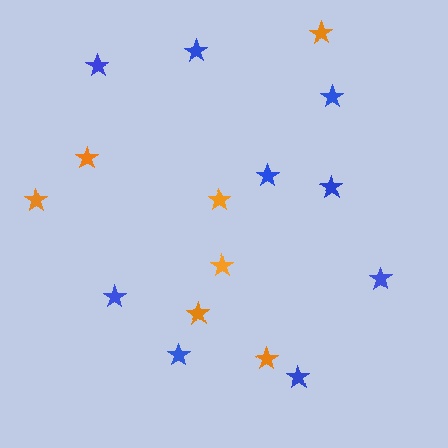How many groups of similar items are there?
There are 2 groups: one group of blue stars (9) and one group of orange stars (7).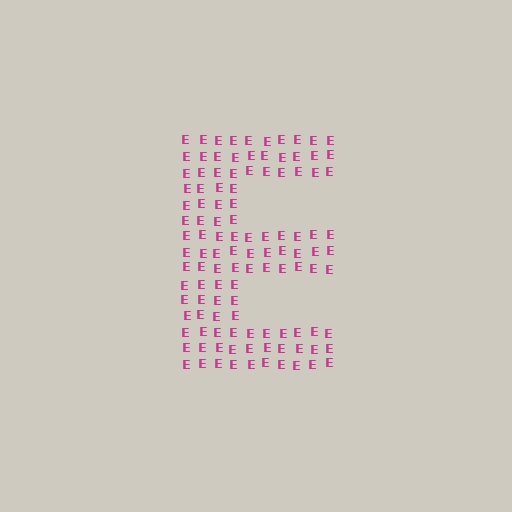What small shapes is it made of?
It is made of small letter E's.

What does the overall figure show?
The overall figure shows the letter E.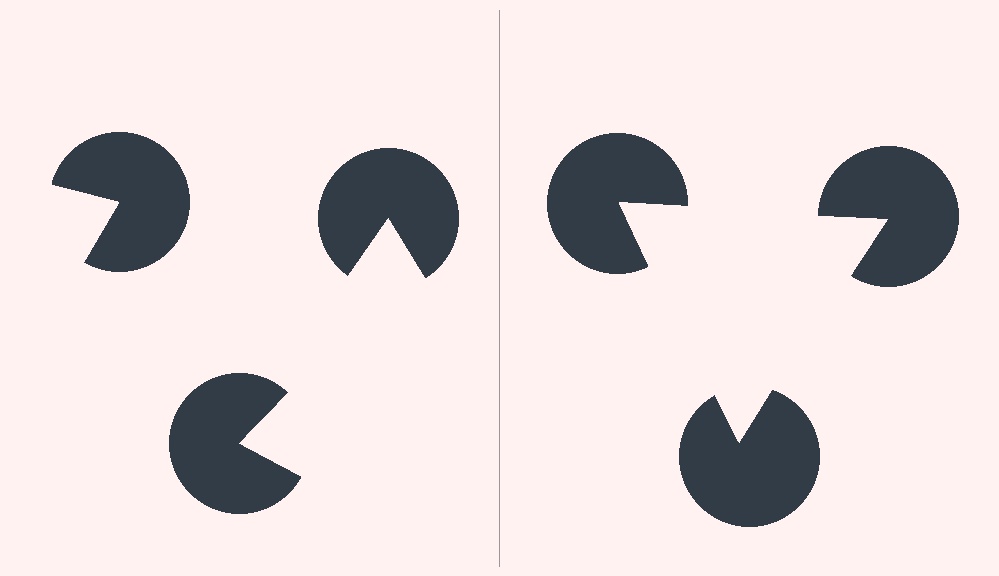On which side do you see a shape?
An illusory triangle appears on the right side. On the left side the wedge cuts are rotated, so no coherent shape forms.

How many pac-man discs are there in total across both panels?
6 — 3 on each side.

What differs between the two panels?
The pac-man discs are positioned identically on both sides; only the wedge orientations differ. On the right they align to a triangle; on the left they are misaligned.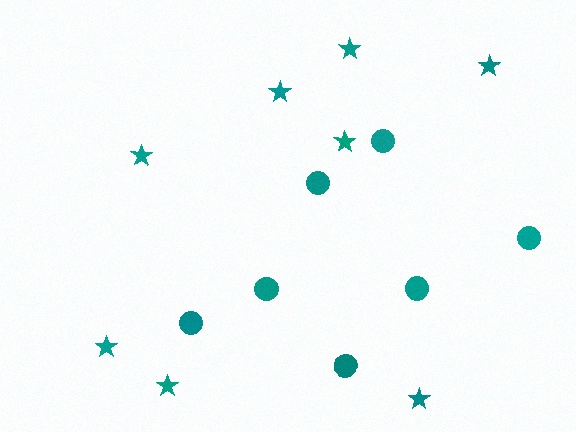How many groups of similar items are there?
There are 2 groups: one group of circles (7) and one group of stars (8).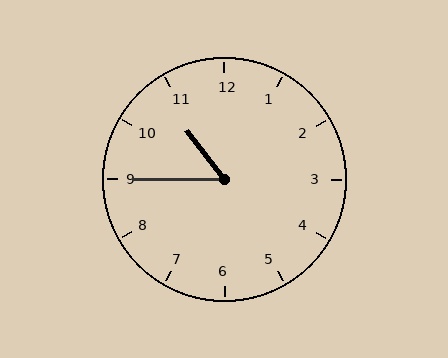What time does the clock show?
10:45.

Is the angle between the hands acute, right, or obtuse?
It is acute.